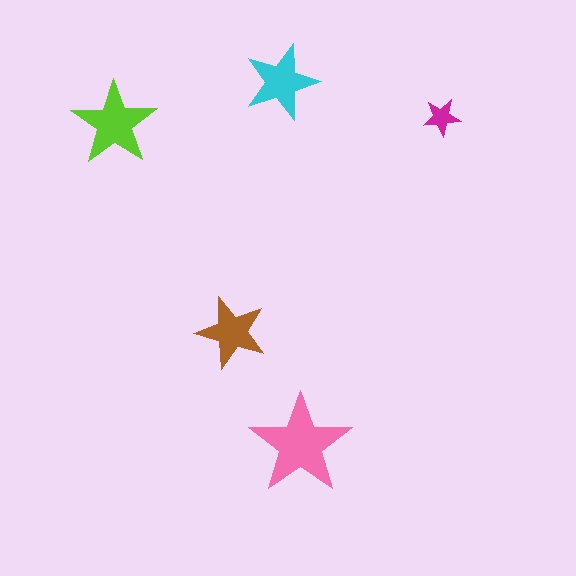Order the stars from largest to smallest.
the pink one, the lime one, the cyan one, the brown one, the magenta one.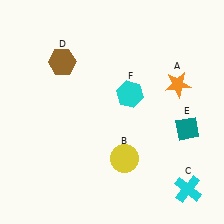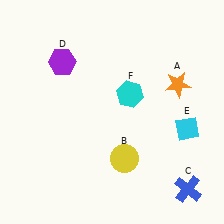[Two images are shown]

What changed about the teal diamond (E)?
In Image 1, E is teal. In Image 2, it changed to cyan.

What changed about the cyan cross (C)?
In Image 1, C is cyan. In Image 2, it changed to blue.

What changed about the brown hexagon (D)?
In Image 1, D is brown. In Image 2, it changed to purple.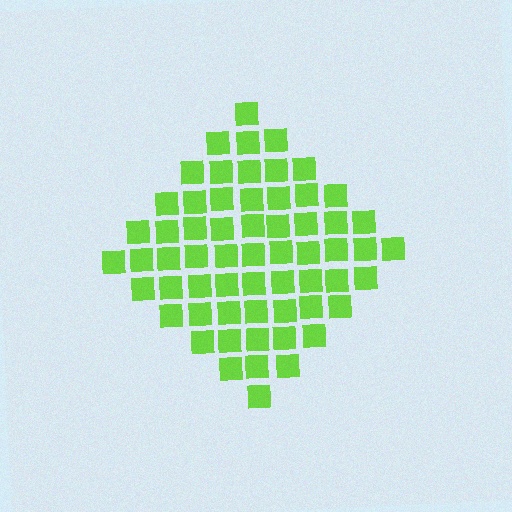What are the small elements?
The small elements are squares.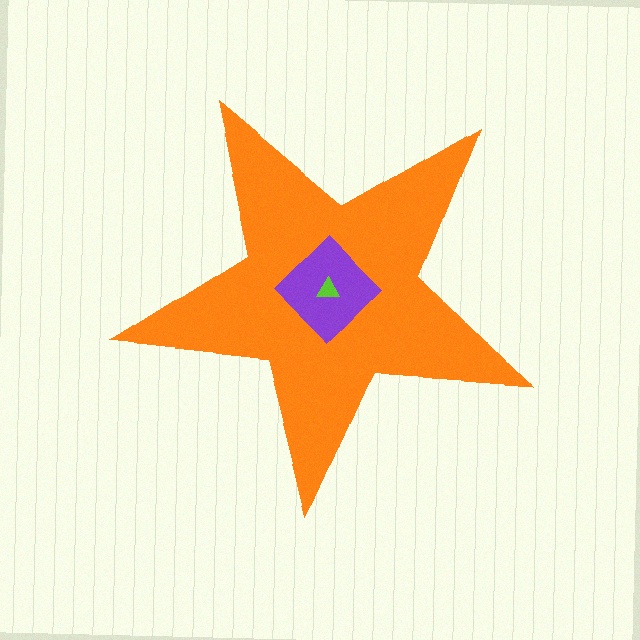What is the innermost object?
The lime triangle.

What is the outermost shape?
The orange star.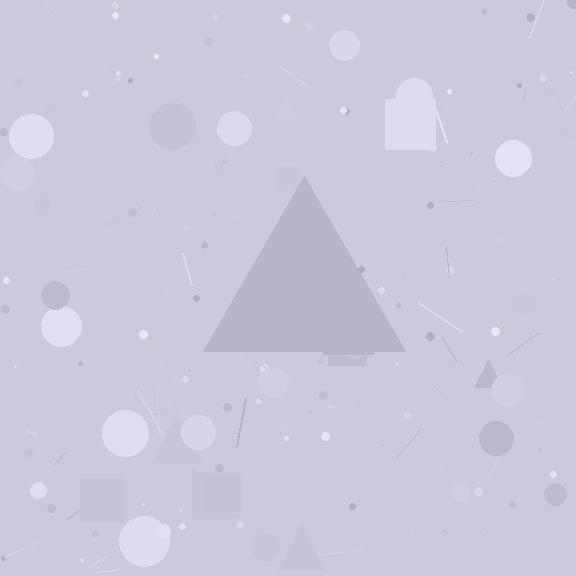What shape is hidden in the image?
A triangle is hidden in the image.